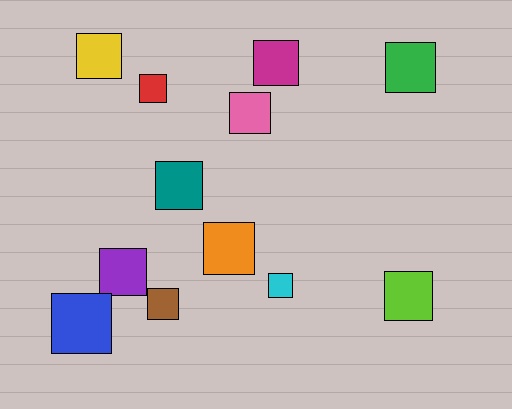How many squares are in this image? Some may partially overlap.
There are 12 squares.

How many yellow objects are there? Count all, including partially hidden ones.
There is 1 yellow object.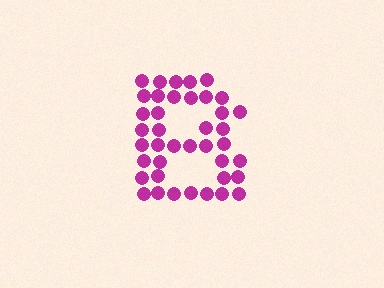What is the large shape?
The large shape is the letter B.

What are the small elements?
The small elements are circles.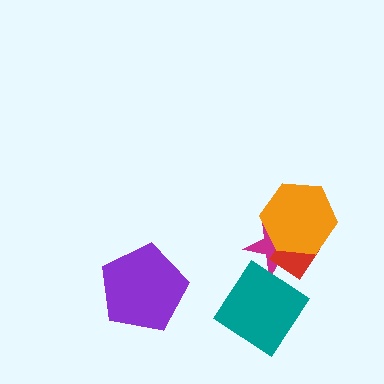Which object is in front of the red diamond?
The orange hexagon is in front of the red diamond.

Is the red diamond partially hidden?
Yes, it is partially covered by another shape.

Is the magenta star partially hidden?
Yes, it is partially covered by another shape.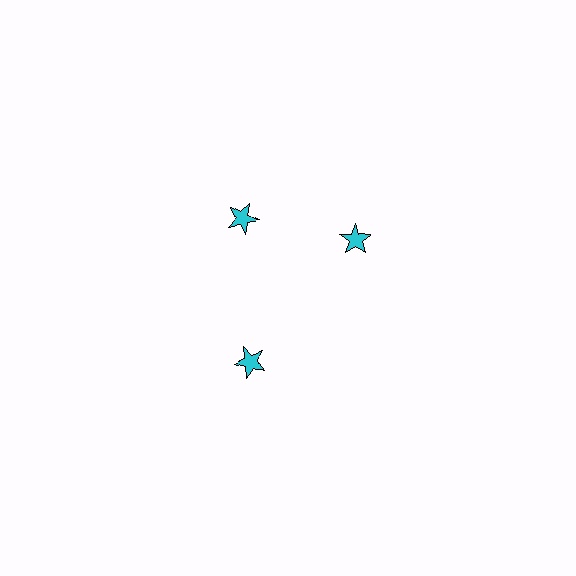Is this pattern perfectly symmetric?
No. The 3 cyan stars are arranged in a ring, but one element near the 3 o'clock position is rotated out of alignment along the ring, breaking the 3-fold rotational symmetry.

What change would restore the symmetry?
The symmetry would be restored by rotating it back into even spacing with its neighbors so that all 3 stars sit at equal angles and equal distance from the center.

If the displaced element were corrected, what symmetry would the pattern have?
It would have 3-fold rotational symmetry — the pattern would map onto itself every 120 degrees.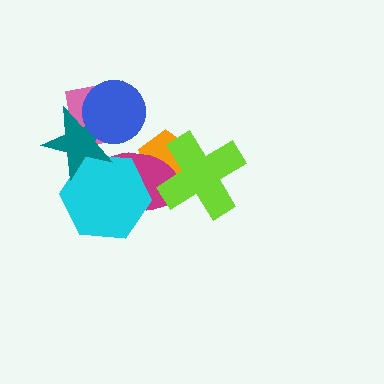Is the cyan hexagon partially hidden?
Yes, it is partially covered by another shape.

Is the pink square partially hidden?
Yes, it is partially covered by another shape.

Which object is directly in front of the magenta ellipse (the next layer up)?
The cyan hexagon is directly in front of the magenta ellipse.